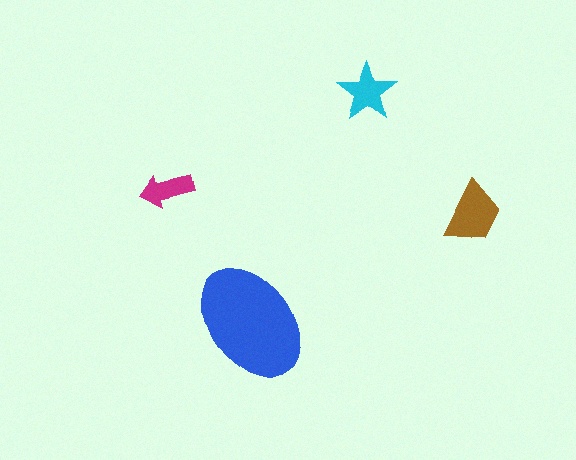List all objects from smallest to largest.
The magenta arrow, the cyan star, the brown trapezoid, the blue ellipse.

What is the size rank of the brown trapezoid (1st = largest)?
2nd.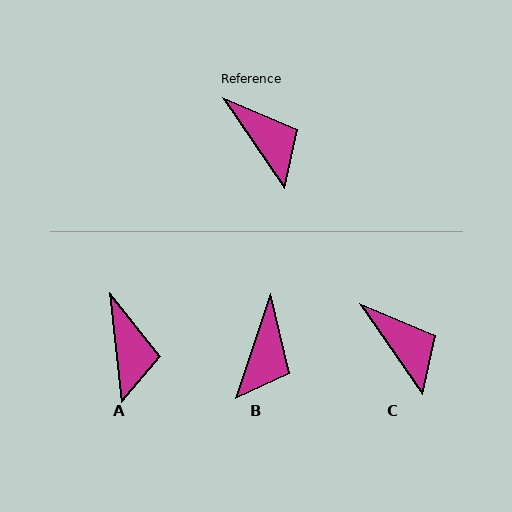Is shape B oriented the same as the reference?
No, it is off by about 53 degrees.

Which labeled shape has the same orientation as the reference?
C.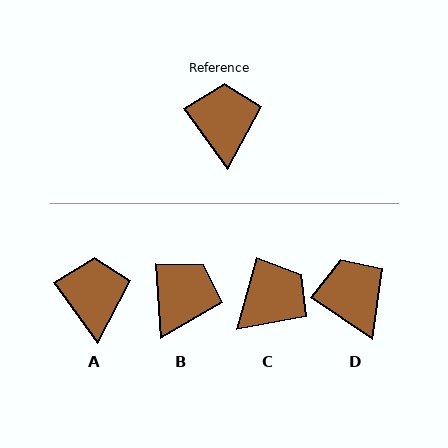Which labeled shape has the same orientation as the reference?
A.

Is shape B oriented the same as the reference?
No, it is off by about 32 degrees.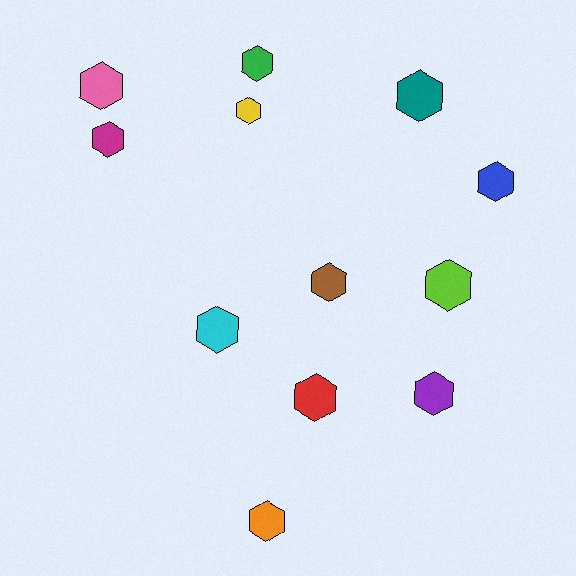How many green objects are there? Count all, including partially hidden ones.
There is 1 green object.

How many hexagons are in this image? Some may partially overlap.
There are 12 hexagons.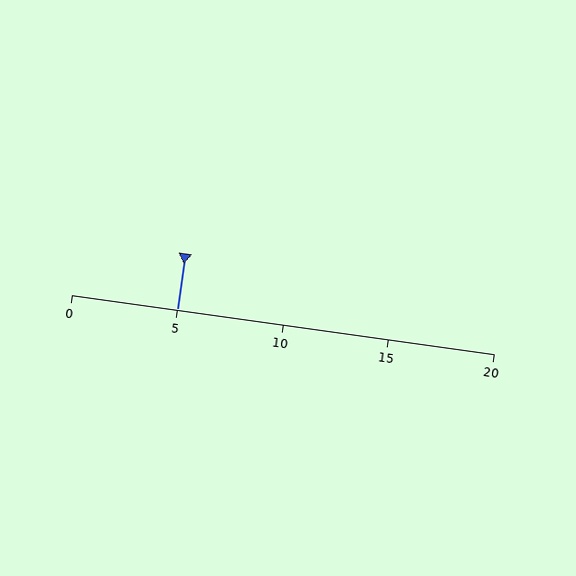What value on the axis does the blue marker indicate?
The marker indicates approximately 5.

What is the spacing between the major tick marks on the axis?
The major ticks are spaced 5 apart.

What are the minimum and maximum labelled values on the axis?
The axis runs from 0 to 20.